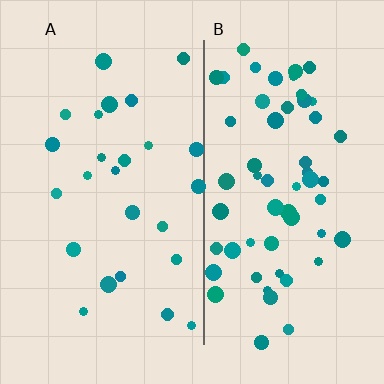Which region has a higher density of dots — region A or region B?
B (the right).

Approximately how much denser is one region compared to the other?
Approximately 2.3× — region B over region A.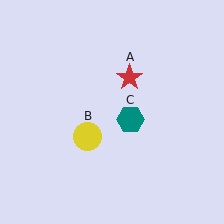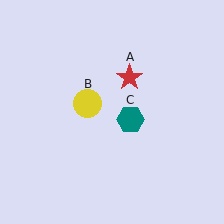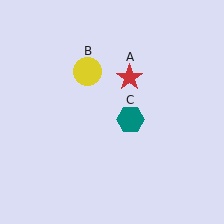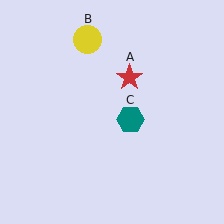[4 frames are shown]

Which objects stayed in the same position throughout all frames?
Red star (object A) and teal hexagon (object C) remained stationary.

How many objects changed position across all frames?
1 object changed position: yellow circle (object B).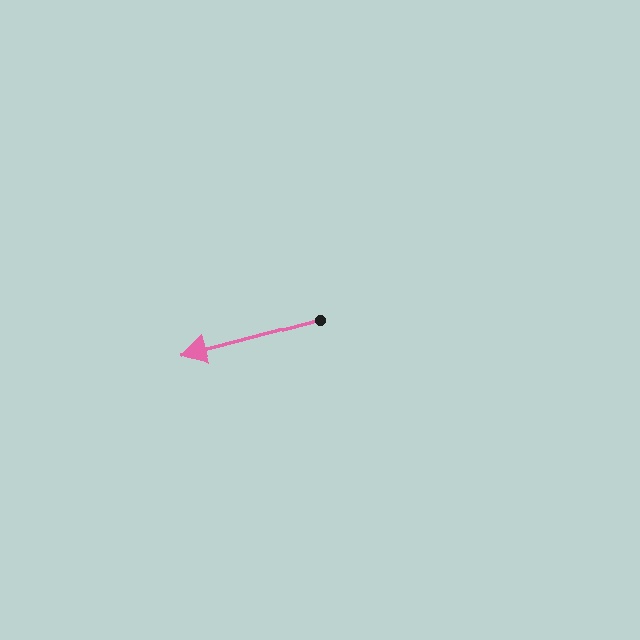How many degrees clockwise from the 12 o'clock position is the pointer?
Approximately 255 degrees.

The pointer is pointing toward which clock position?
Roughly 8 o'clock.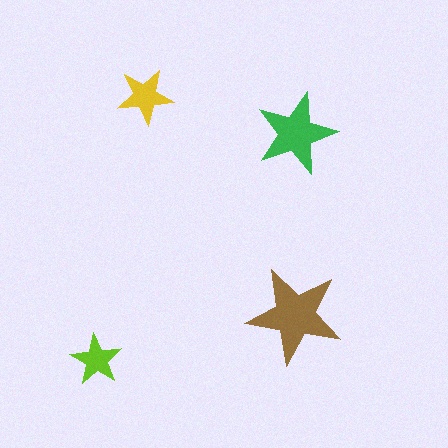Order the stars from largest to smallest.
the brown one, the green one, the yellow one, the lime one.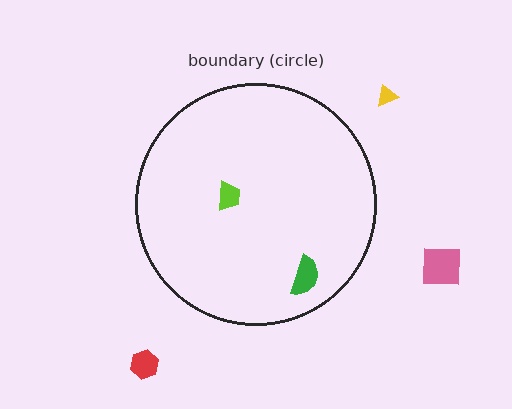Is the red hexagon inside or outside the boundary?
Outside.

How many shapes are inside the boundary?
2 inside, 3 outside.